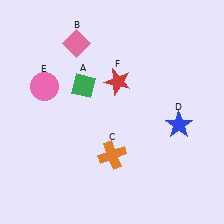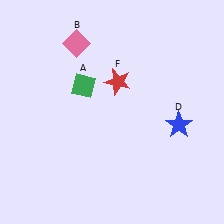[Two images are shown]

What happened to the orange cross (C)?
The orange cross (C) was removed in Image 2. It was in the bottom-right area of Image 1.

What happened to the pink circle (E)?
The pink circle (E) was removed in Image 2. It was in the top-left area of Image 1.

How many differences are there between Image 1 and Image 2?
There are 2 differences between the two images.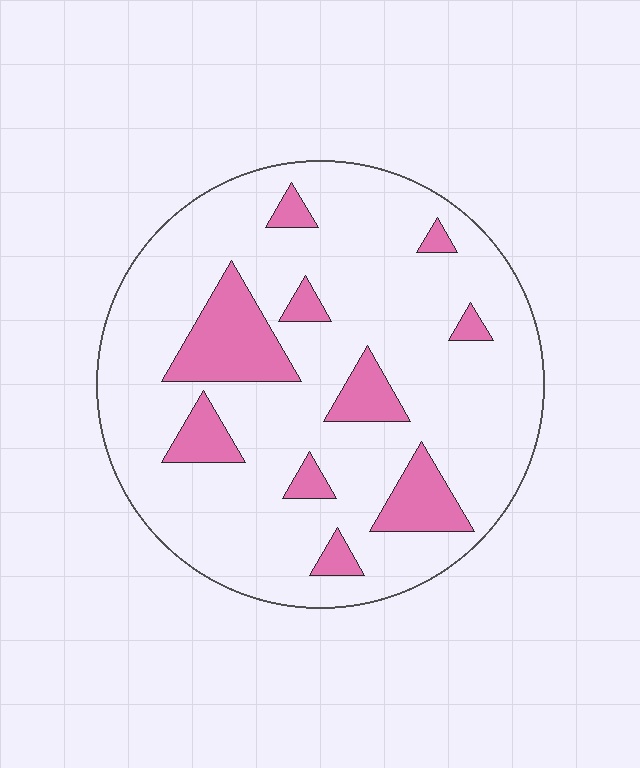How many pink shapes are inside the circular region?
10.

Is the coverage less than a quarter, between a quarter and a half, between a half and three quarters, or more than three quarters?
Less than a quarter.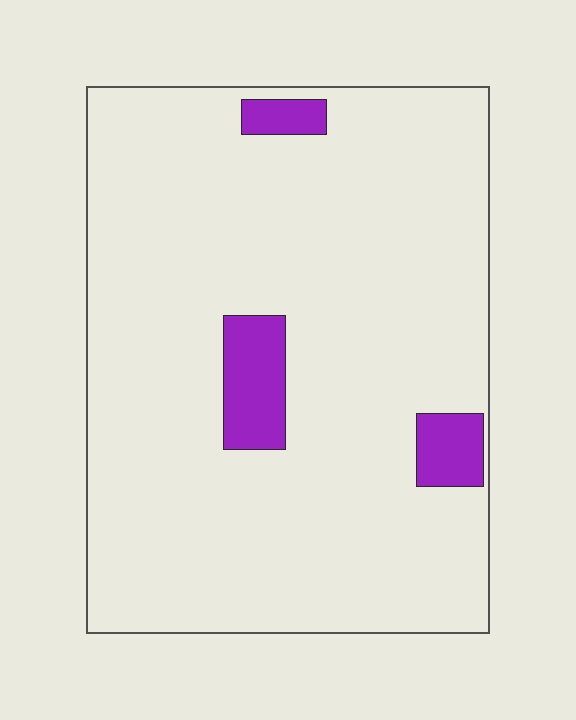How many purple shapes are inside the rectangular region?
3.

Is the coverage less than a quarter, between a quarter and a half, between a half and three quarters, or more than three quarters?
Less than a quarter.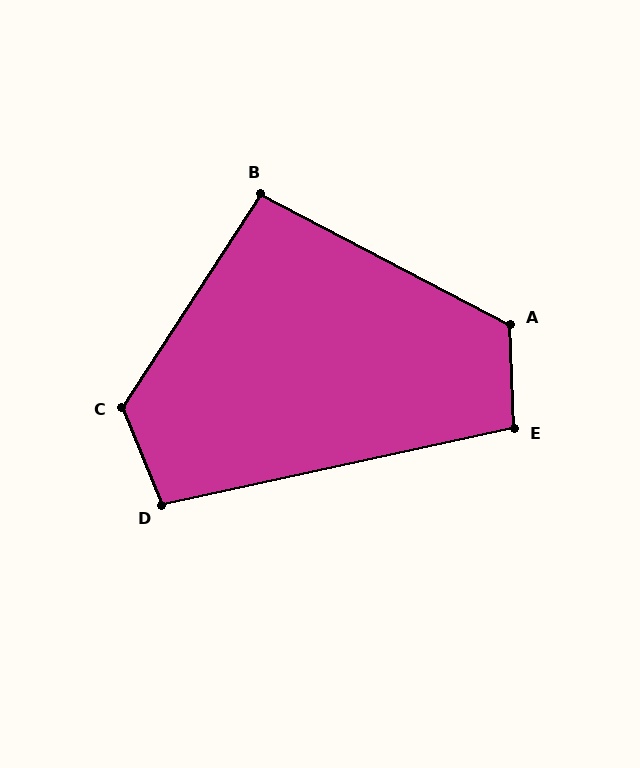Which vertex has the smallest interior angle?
B, at approximately 95 degrees.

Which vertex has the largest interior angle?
C, at approximately 125 degrees.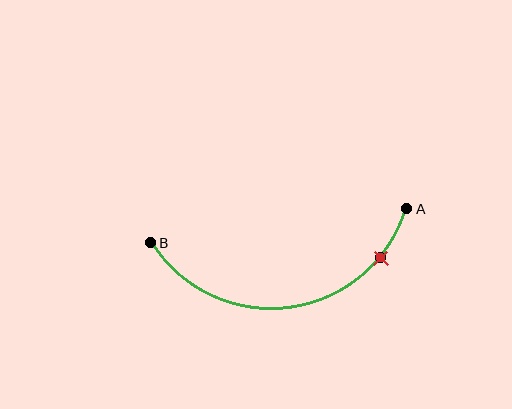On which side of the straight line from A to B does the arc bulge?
The arc bulges below the straight line connecting A and B.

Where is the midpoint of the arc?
The arc midpoint is the point on the curve farthest from the straight line joining A and B. It sits below that line.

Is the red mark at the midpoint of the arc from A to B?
No. The red mark lies on the arc but is closer to endpoint A. The arc midpoint would be at the point on the curve equidistant along the arc from both A and B.